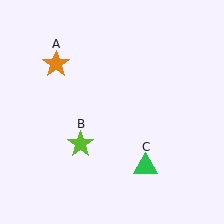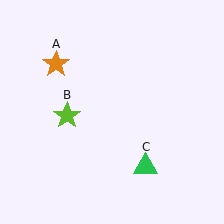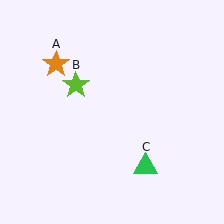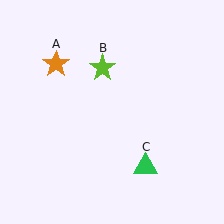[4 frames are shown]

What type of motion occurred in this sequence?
The lime star (object B) rotated clockwise around the center of the scene.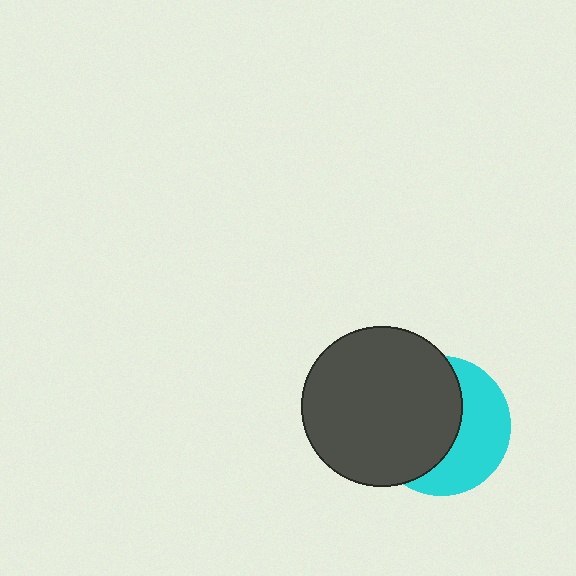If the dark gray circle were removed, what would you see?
You would see the complete cyan circle.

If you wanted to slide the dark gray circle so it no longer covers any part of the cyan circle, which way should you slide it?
Slide it left — that is the most direct way to separate the two shapes.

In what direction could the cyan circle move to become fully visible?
The cyan circle could move right. That would shift it out from behind the dark gray circle entirely.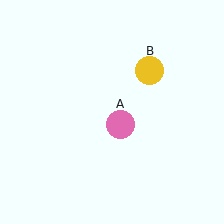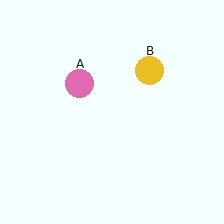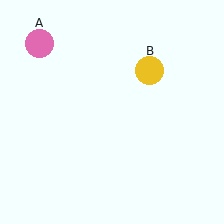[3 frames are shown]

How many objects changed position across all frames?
1 object changed position: pink circle (object A).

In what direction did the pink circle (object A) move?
The pink circle (object A) moved up and to the left.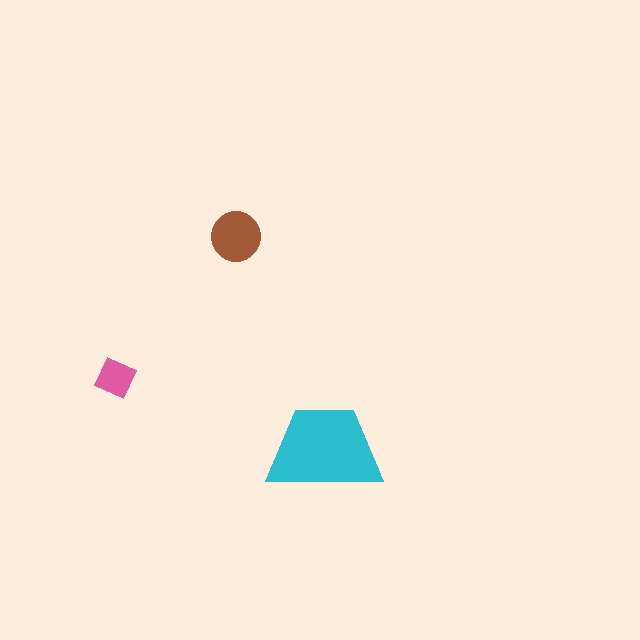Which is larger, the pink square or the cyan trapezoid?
The cyan trapezoid.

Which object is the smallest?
The pink square.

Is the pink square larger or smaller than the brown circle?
Smaller.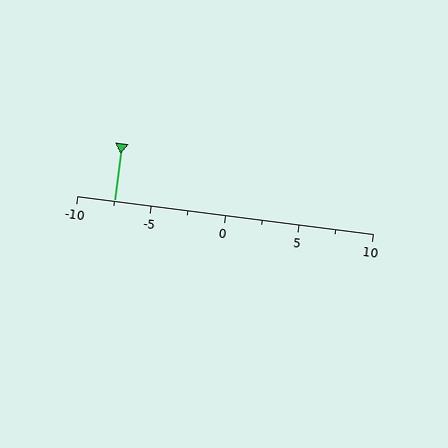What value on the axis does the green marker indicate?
The marker indicates approximately -7.5.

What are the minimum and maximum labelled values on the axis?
The axis runs from -10 to 10.